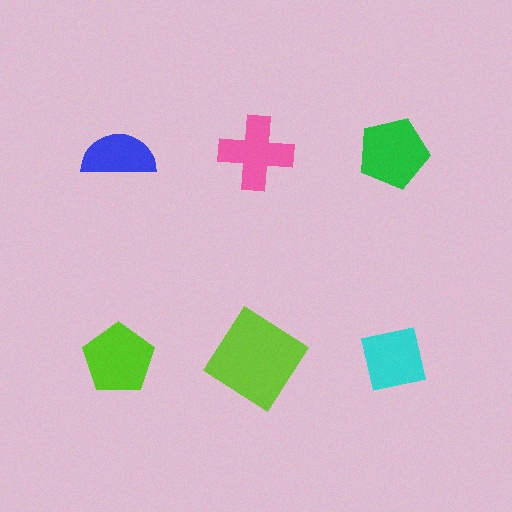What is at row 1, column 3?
A green pentagon.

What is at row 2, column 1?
A lime pentagon.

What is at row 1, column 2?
A pink cross.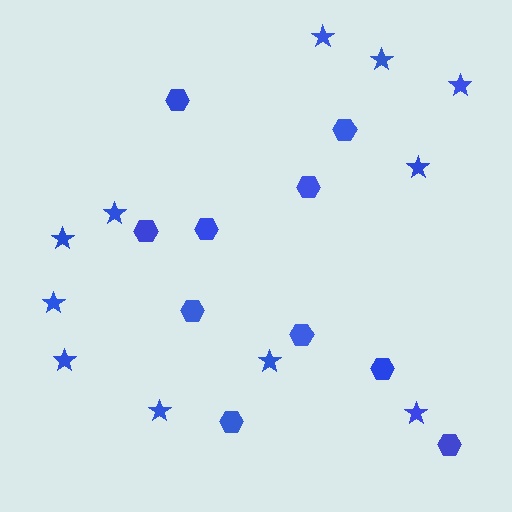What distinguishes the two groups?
There are 2 groups: one group of hexagons (10) and one group of stars (11).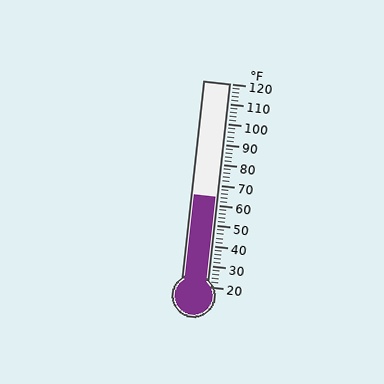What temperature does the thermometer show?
The thermometer shows approximately 64°F.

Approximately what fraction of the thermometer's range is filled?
The thermometer is filled to approximately 45% of its range.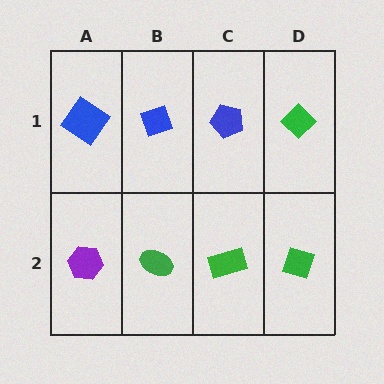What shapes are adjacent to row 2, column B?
A blue diamond (row 1, column B), a purple hexagon (row 2, column A), a green rectangle (row 2, column C).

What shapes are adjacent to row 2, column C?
A blue pentagon (row 1, column C), a green ellipse (row 2, column B), a green diamond (row 2, column D).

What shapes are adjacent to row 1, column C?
A green rectangle (row 2, column C), a blue diamond (row 1, column B), a green diamond (row 1, column D).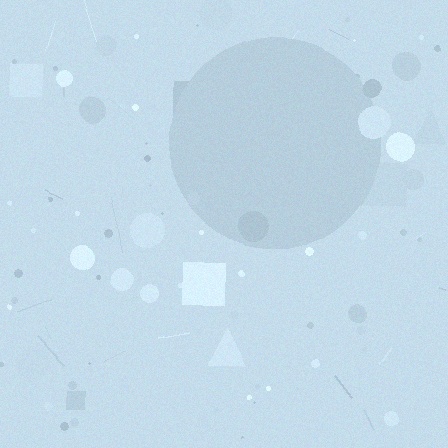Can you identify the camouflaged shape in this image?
The camouflaged shape is a circle.